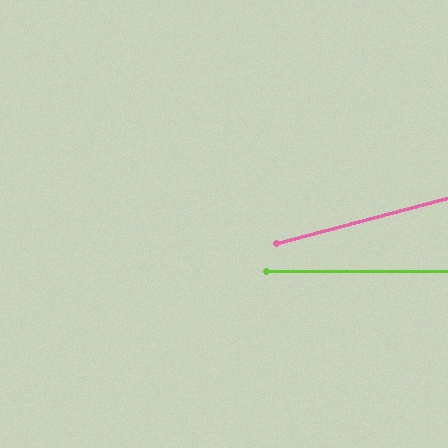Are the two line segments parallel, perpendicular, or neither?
Neither parallel nor perpendicular — they differ by about 15°.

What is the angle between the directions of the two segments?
Approximately 15 degrees.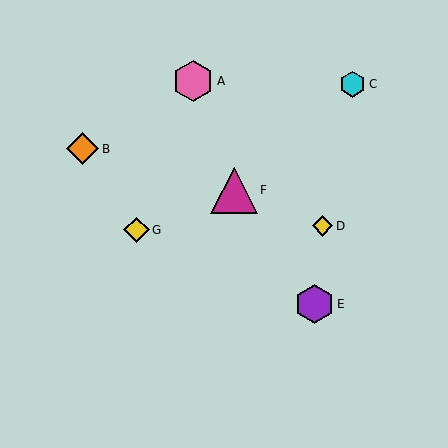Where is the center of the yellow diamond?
The center of the yellow diamond is at (322, 226).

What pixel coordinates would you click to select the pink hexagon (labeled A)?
Click at (193, 81) to select the pink hexagon A.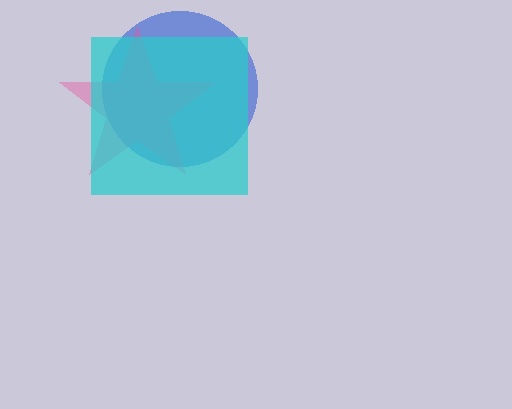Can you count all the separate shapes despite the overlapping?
Yes, there are 3 separate shapes.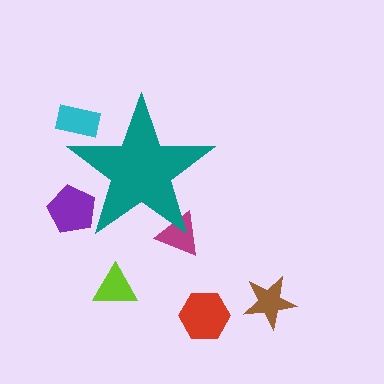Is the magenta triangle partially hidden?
Yes, the magenta triangle is partially hidden behind the teal star.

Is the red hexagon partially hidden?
No, the red hexagon is fully visible.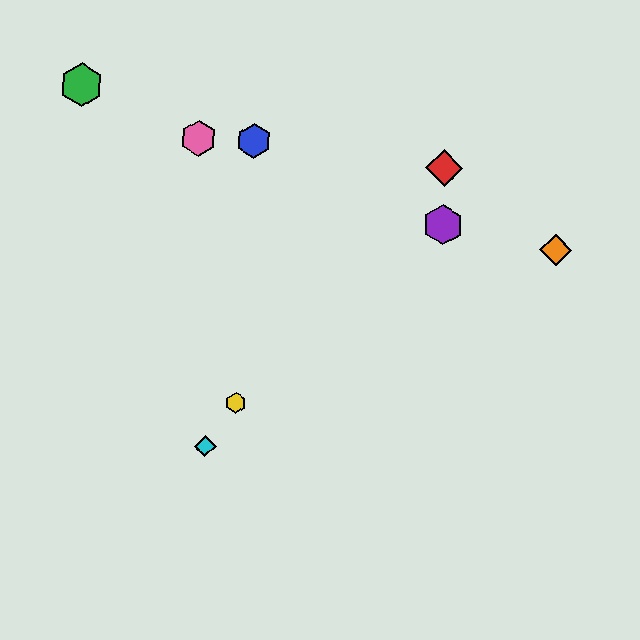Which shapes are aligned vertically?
The red diamond, the purple hexagon are aligned vertically.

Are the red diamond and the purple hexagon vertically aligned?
Yes, both are at x≈444.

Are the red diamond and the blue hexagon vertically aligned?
No, the red diamond is at x≈444 and the blue hexagon is at x≈254.